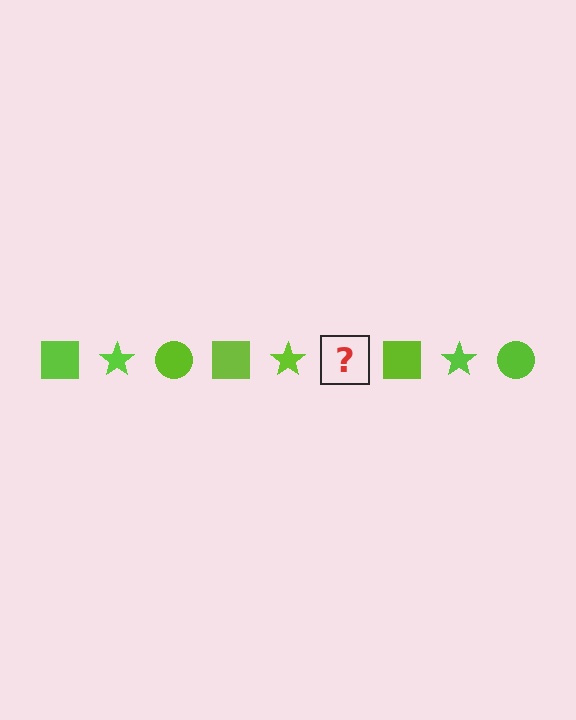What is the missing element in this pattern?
The missing element is a lime circle.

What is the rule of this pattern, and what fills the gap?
The rule is that the pattern cycles through square, star, circle shapes in lime. The gap should be filled with a lime circle.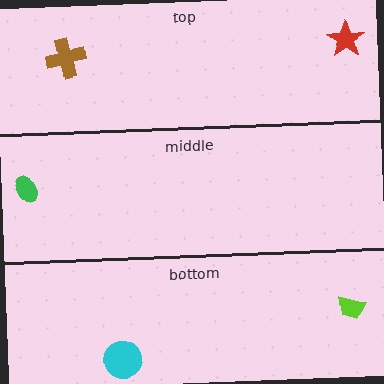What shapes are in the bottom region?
The cyan circle, the lime trapezoid.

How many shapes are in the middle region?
1.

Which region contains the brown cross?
The top region.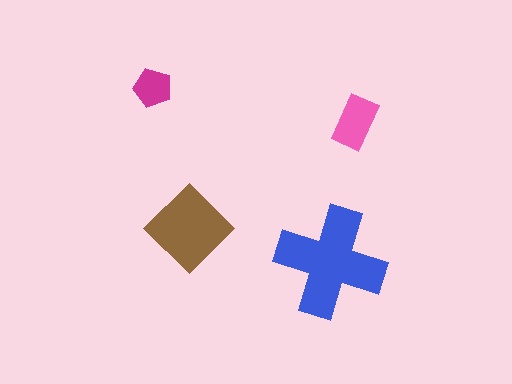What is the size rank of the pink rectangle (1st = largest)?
3rd.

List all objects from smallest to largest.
The magenta pentagon, the pink rectangle, the brown diamond, the blue cross.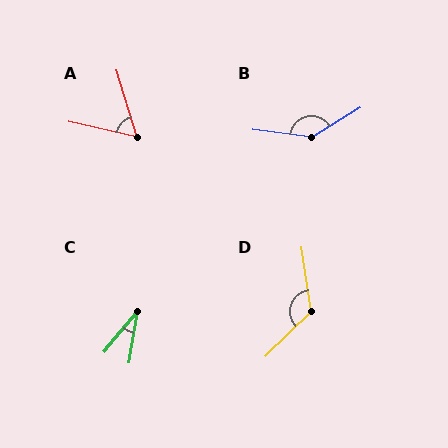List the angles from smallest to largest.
C (31°), A (60°), D (126°), B (141°).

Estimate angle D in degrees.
Approximately 126 degrees.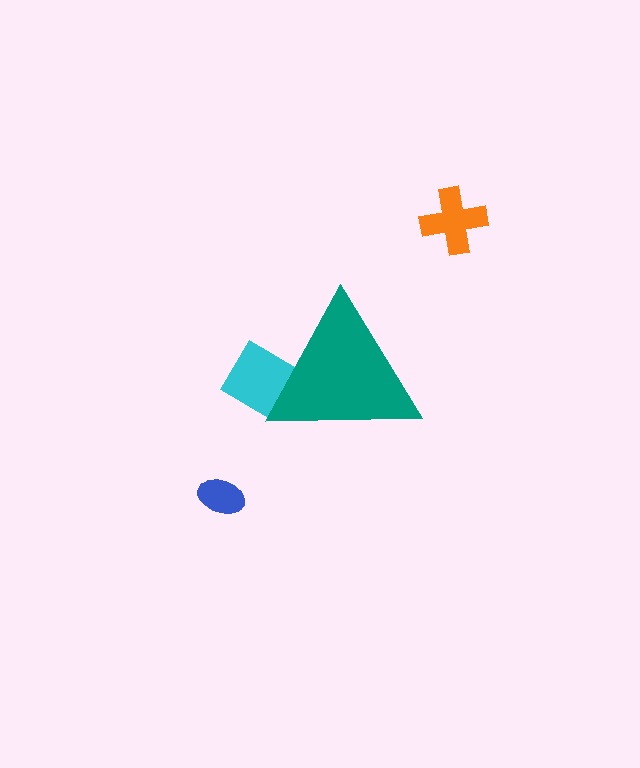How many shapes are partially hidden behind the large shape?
1 shape is partially hidden.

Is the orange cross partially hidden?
No, the orange cross is fully visible.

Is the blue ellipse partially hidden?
No, the blue ellipse is fully visible.